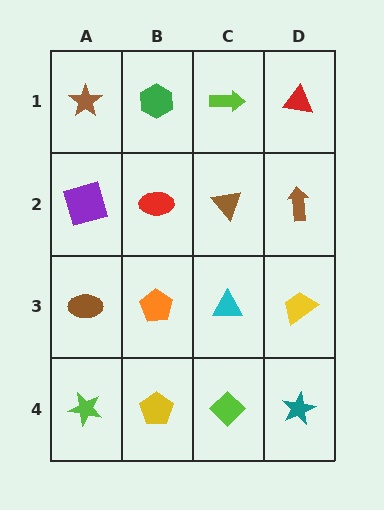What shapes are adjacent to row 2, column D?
A red triangle (row 1, column D), a yellow trapezoid (row 3, column D), a brown triangle (row 2, column C).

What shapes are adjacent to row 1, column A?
A purple square (row 2, column A), a green hexagon (row 1, column B).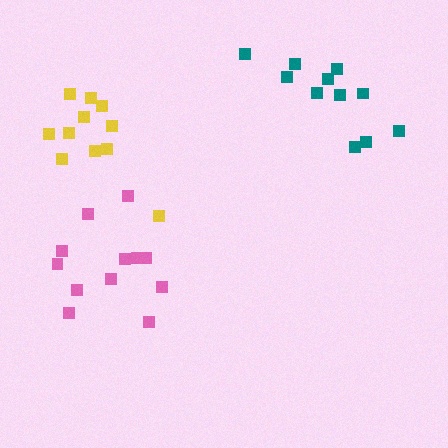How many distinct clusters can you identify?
There are 3 distinct clusters.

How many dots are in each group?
Group 1: 11 dots, Group 2: 11 dots, Group 3: 12 dots (34 total).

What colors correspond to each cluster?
The clusters are colored: teal, yellow, pink.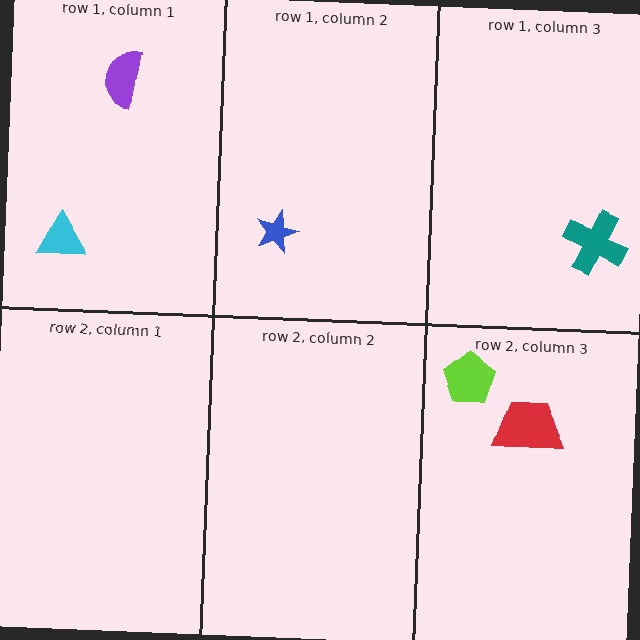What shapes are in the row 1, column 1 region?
The purple semicircle, the cyan triangle.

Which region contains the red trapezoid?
The row 2, column 3 region.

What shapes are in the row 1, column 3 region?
The teal cross.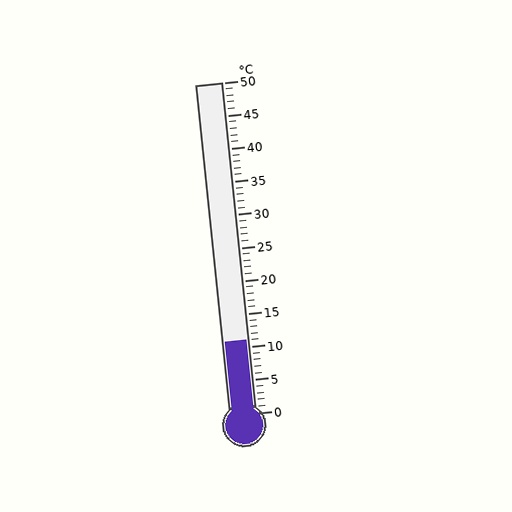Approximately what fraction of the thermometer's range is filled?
The thermometer is filled to approximately 20% of its range.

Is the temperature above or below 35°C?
The temperature is below 35°C.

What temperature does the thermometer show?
The thermometer shows approximately 11°C.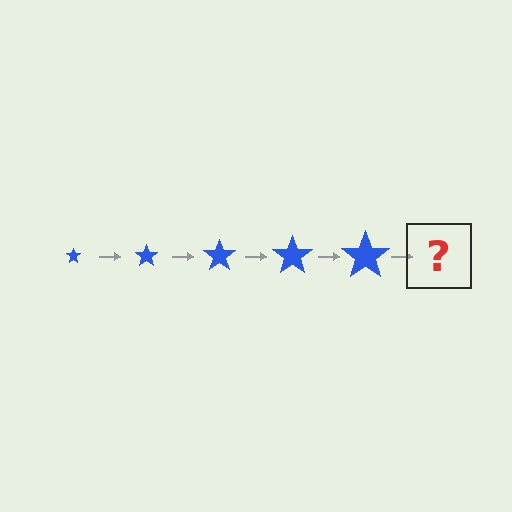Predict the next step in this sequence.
The next step is a blue star, larger than the previous one.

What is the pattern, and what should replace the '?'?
The pattern is that the star gets progressively larger each step. The '?' should be a blue star, larger than the previous one.